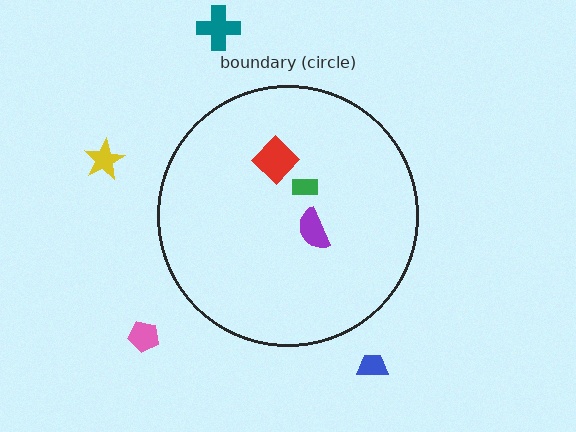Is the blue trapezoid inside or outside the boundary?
Outside.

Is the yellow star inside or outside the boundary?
Outside.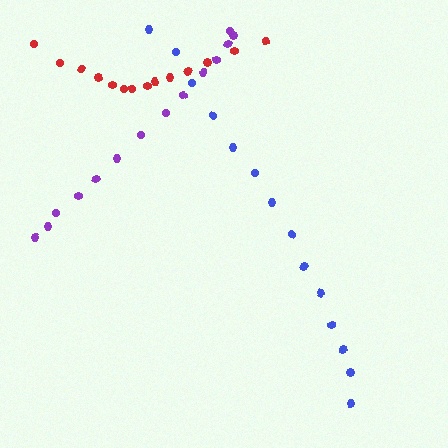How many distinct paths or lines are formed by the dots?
There are 3 distinct paths.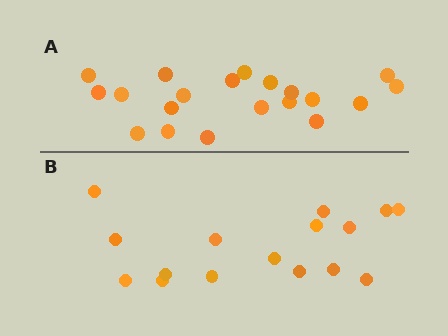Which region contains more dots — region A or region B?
Region A (the top region) has more dots.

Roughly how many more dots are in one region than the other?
Region A has about 4 more dots than region B.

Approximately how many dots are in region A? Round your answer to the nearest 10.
About 20 dots.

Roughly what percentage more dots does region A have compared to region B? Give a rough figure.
About 25% more.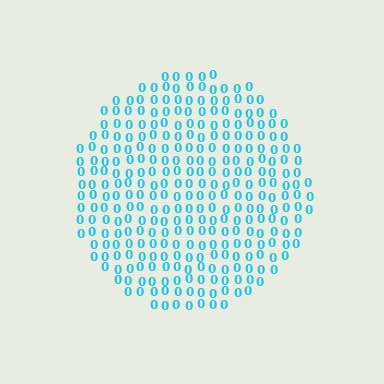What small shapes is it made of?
It is made of small digit 0's.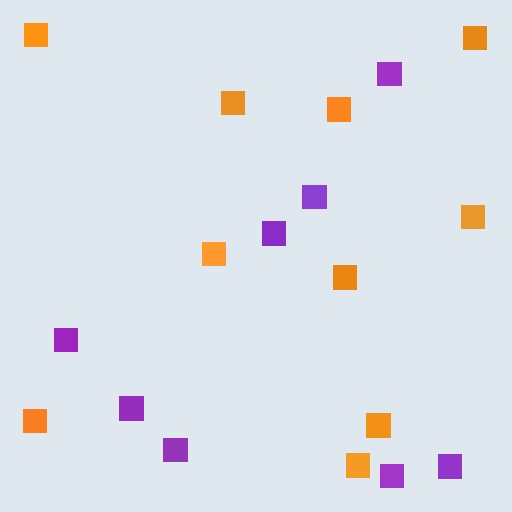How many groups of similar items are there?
There are 2 groups: one group of purple squares (8) and one group of orange squares (10).